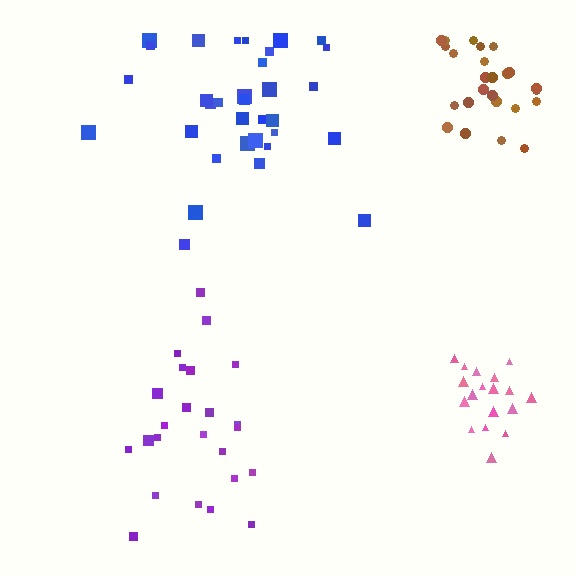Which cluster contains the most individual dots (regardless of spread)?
Blue (33).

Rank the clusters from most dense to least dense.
pink, brown, blue, purple.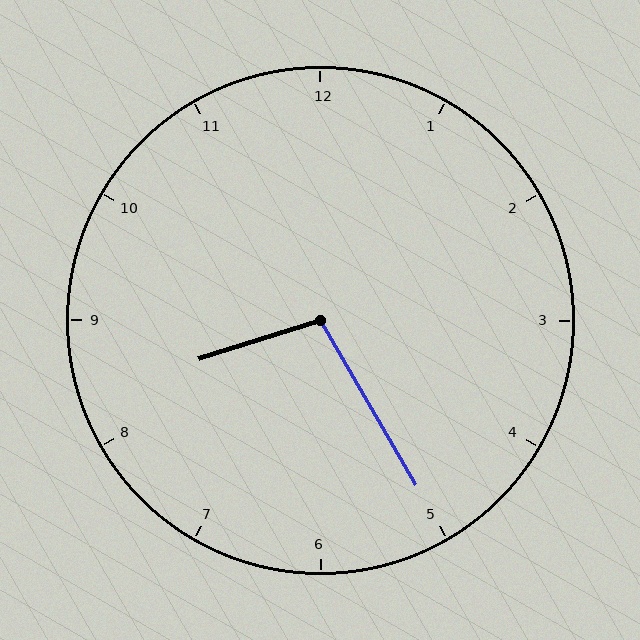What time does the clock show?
8:25.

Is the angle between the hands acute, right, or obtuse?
It is obtuse.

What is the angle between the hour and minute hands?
Approximately 102 degrees.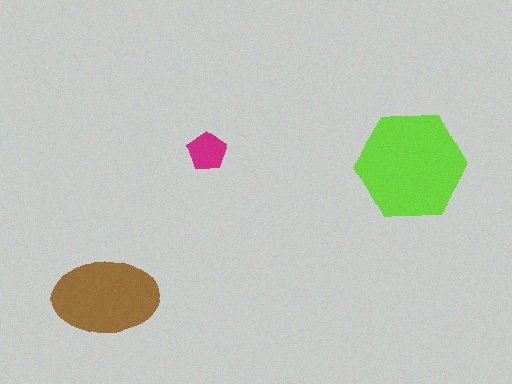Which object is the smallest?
The magenta pentagon.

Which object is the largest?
The lime hexagon.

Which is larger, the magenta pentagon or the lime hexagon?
The lime hexagon.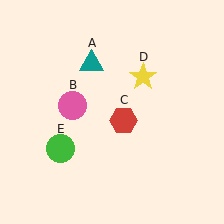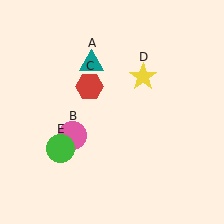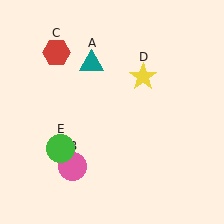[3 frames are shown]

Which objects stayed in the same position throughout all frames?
Teal triangle (object A) and yellow star (object D) and green circle (object E) remained stationary.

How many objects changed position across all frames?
2 objects changed position: pink circle (object B), red hexagon (object C).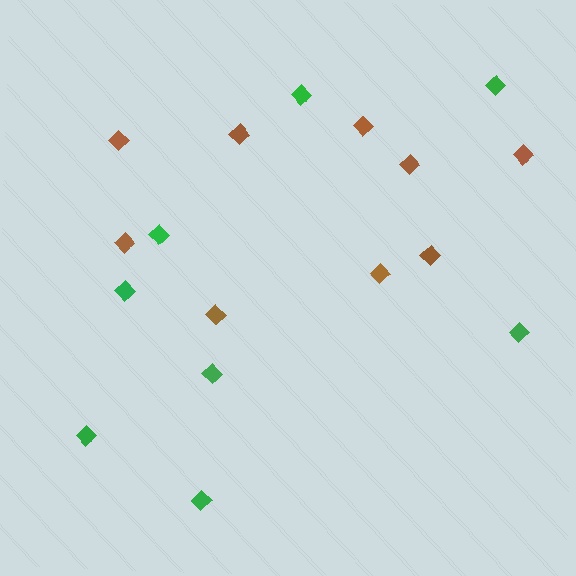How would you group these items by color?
There are 2 groups: one group of brown diamonds (9) and one group of green diamonds (8).